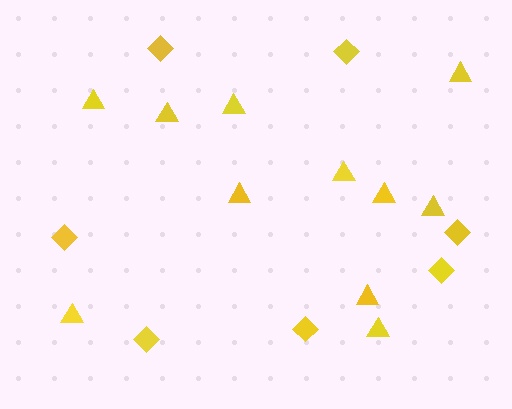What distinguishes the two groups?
There are 2 groups: one group of diamonds (7) and one group of triangles (11).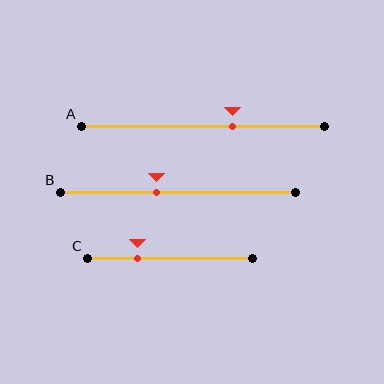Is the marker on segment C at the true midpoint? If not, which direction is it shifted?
No, the marker on segment C is shifted to the left by about 20% of the segment length.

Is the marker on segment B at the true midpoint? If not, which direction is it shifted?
No, the marker on segment B is shifted to the left by about 9% of the segment length.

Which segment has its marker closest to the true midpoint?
Segment B has its marker closest to the true midpoint.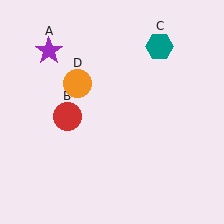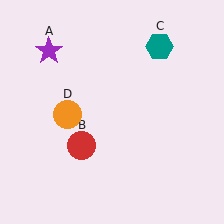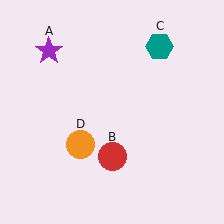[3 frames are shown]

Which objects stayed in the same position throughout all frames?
Purple star (object A) and teal hexagon (object C) remained stationary.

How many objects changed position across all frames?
2 objects changed position: red circle (object B), orange circle (object D).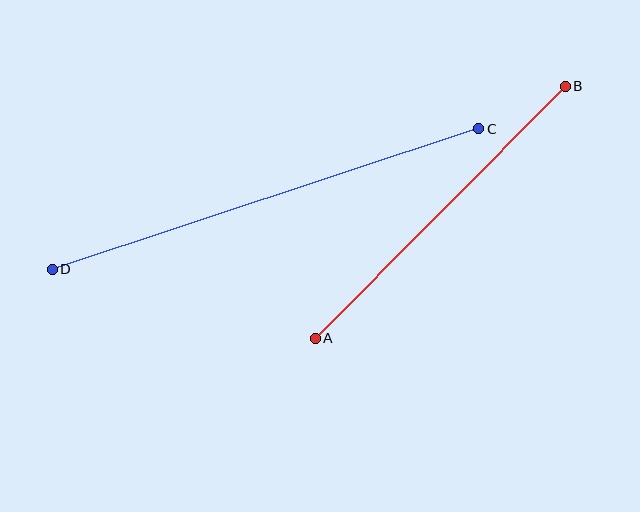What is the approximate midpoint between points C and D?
The midpoint is at approximately (265, 199) pixels.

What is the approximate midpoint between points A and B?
The midpoint is at approximately (440, 212) pixels.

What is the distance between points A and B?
The distance is approximately 355 pixels.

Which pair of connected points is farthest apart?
Points C and D are farthest apart.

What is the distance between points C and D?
The distance is approximately 449 pixels.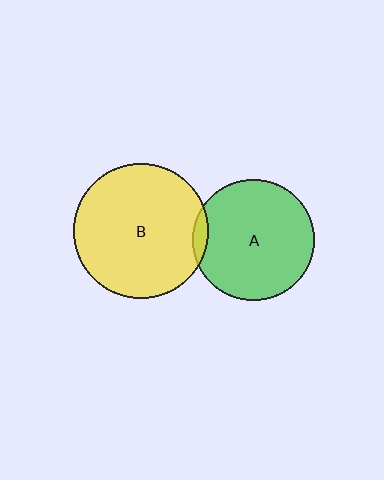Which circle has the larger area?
Circle B (yellow).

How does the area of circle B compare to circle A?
Approximately 1.2 times.